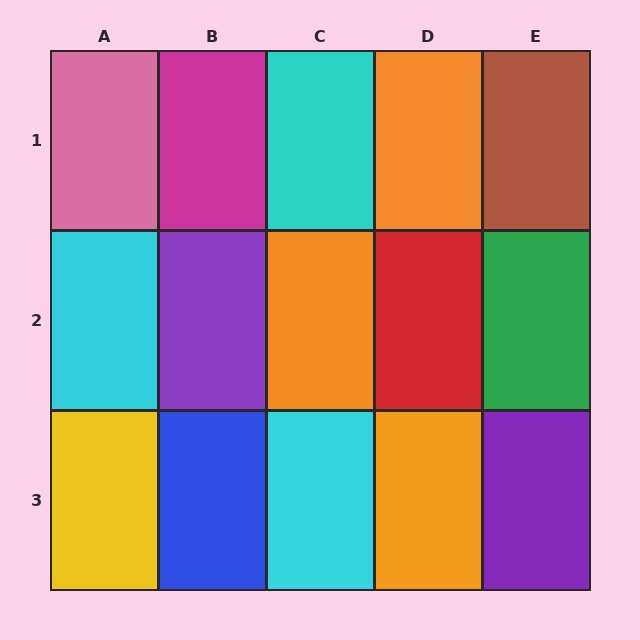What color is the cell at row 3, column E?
Purple.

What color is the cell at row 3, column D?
Orange.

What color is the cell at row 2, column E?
Green.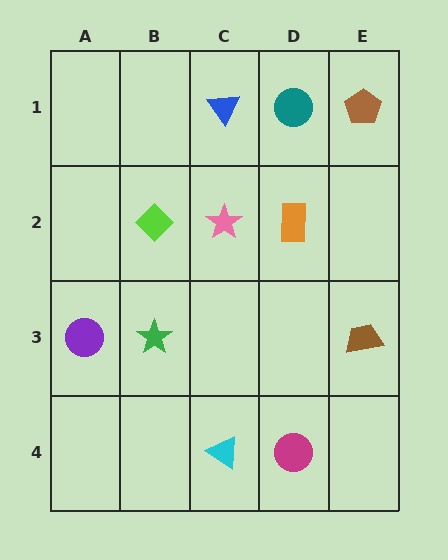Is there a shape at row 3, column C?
No, that cell is empty.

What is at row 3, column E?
A brown trapezoid.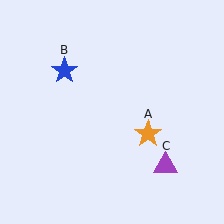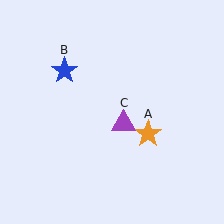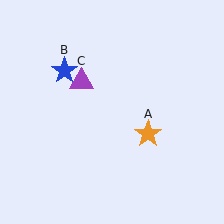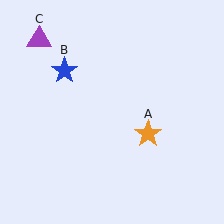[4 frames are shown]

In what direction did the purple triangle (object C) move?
The purple triangle (object C) moved up and to the left.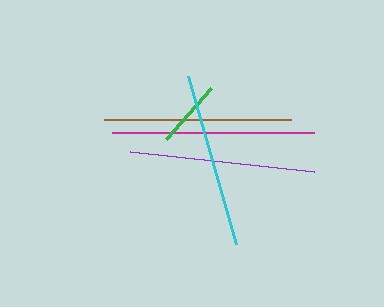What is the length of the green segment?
The green segment is approximately 67 pixels long.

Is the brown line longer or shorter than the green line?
The brown line is longer than the green line.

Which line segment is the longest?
The magenta line is the longest at approximately 202 pixels.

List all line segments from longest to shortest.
From longest to shortest: magenta, brown, purple, cyan, green.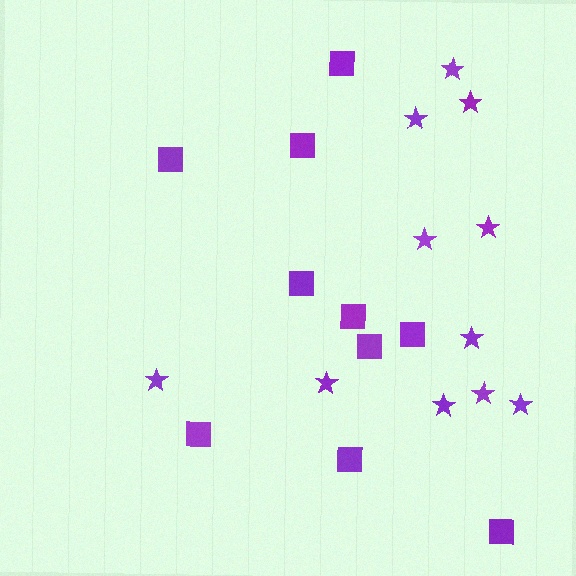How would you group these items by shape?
There are 2 groups: one group of stars (11) and one group of squares (10).